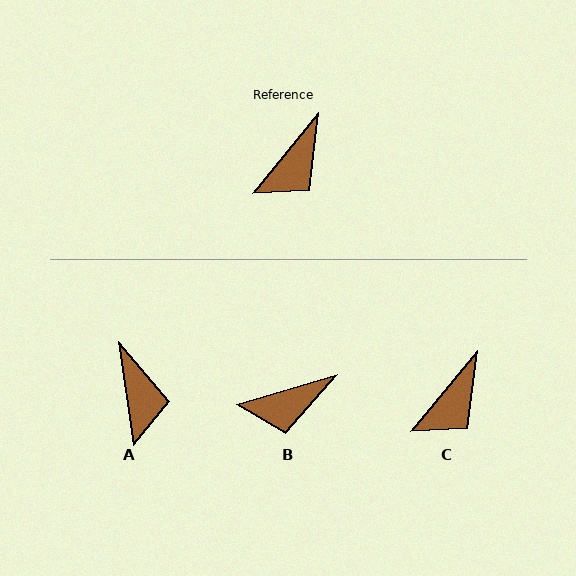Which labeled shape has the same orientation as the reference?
C.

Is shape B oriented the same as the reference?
No, it is off by about 34 degrees.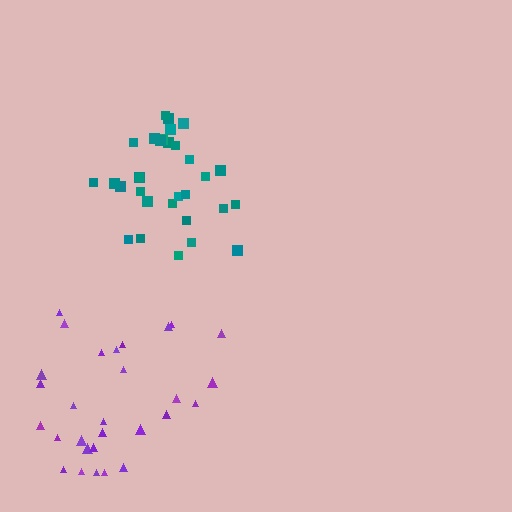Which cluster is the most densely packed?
Teal.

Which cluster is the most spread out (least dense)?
Purple.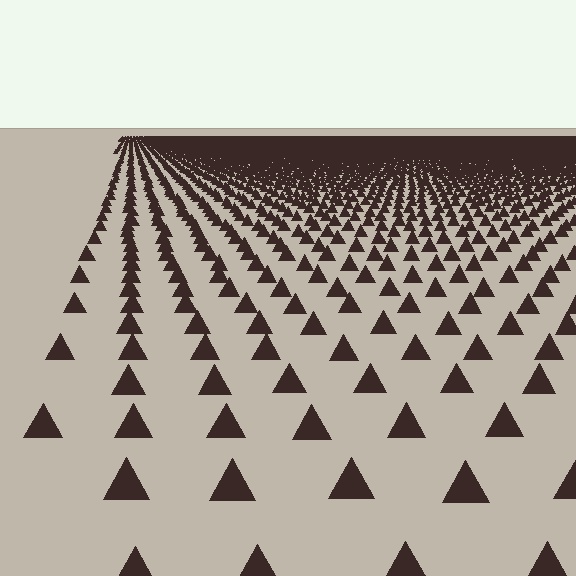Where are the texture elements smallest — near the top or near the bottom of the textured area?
Near the top.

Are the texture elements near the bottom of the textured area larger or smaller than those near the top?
Larger. Near the bottom, elements are closer to the viewer and appear at a bigger on-screen size.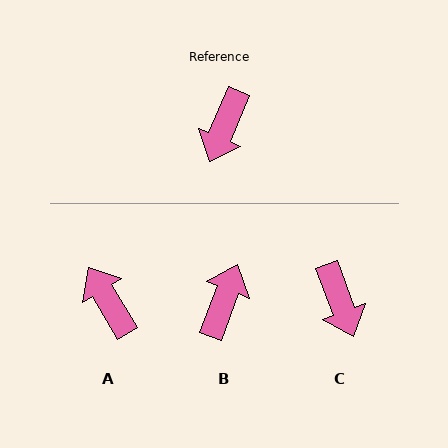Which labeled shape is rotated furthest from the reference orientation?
B, about 178 degrees away.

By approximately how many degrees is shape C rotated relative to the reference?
Approximately 43 degrees counter-clockwise.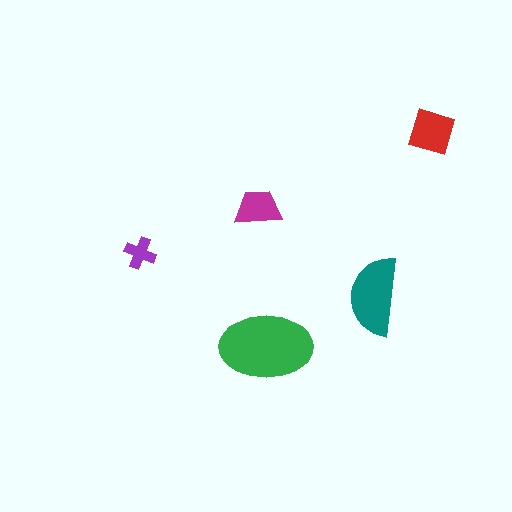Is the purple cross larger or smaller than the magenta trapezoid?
Smaller.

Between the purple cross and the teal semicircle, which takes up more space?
The teal semicircle.